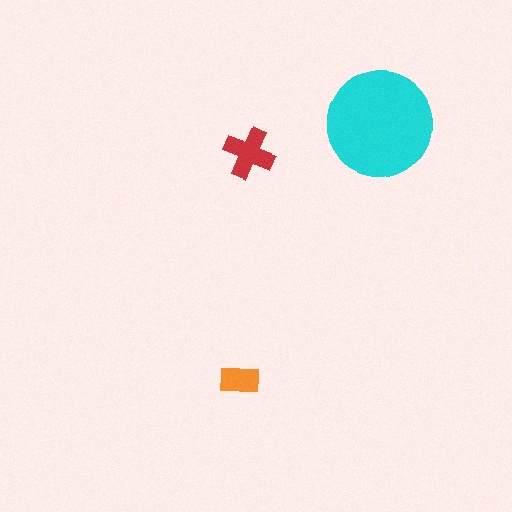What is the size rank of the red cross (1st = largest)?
2nd.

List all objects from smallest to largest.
The orange rectangle, the red cross, the cyan circle.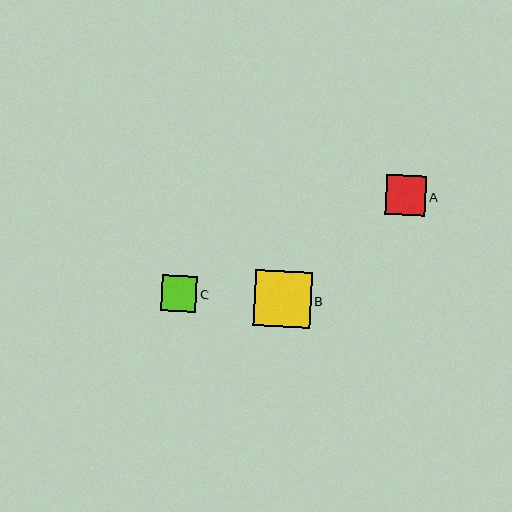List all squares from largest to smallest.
From largest to smallest: B, A, C.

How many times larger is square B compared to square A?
Square B is approximately 1.4 times the size of square A.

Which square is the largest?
Square B is the largest with a size of approximately 57 pixels.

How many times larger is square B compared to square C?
Square B is approximately 1.6 times the size of square C.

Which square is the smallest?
Square C is the smallest with a size of approximately 36 pixels.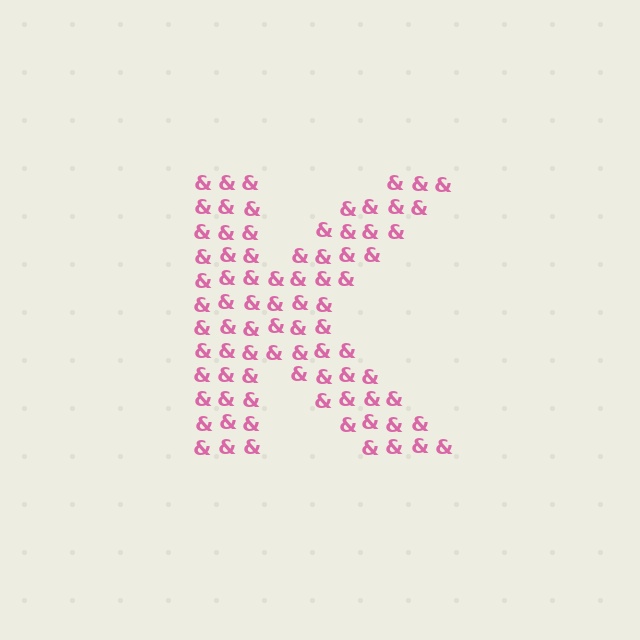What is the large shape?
The large shape is the letter K.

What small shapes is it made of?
It is made of small ampersands.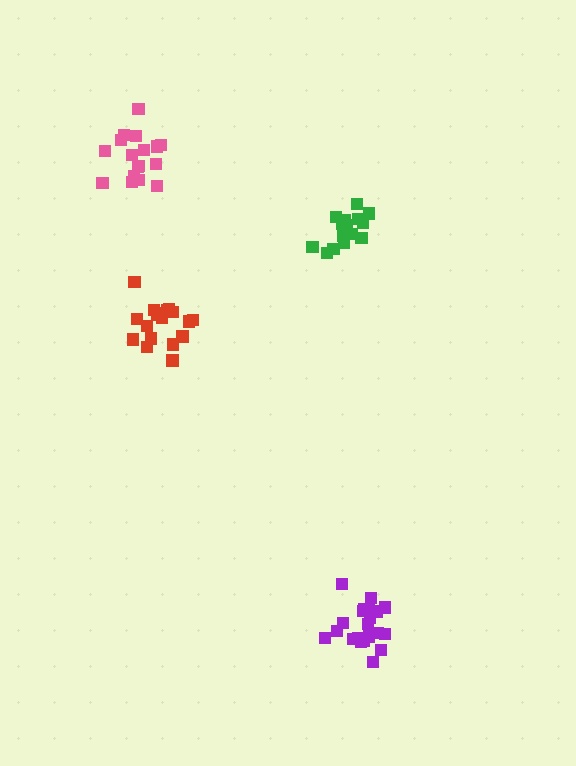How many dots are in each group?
Group 1: 21 dots, Group 2: 15 dots, Group 3: 17 dots, Group 4: 18 dots (71 total).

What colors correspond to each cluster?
The clusters are colored: purple, green, pink, red.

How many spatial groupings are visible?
There are 4 spatial groupings.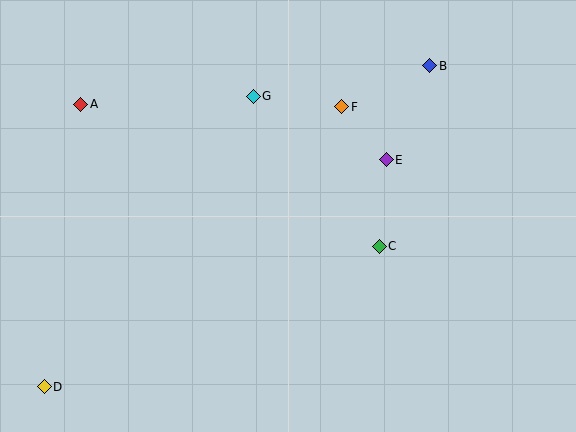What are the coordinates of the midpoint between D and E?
The midpoint between D and E is at (215, 273).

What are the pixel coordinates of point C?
Point C is at (379, 246).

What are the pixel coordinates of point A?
Point A is at (81, 104).